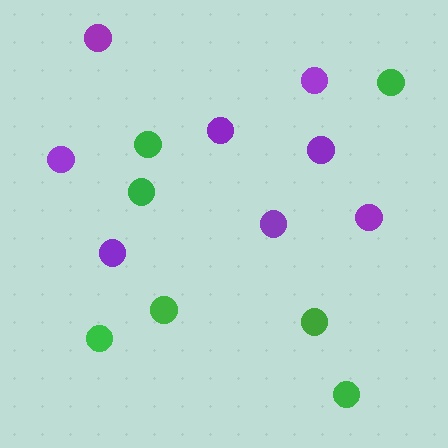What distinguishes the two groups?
There are 2 groups: one group of purple circles (8) and one group of green circles (7).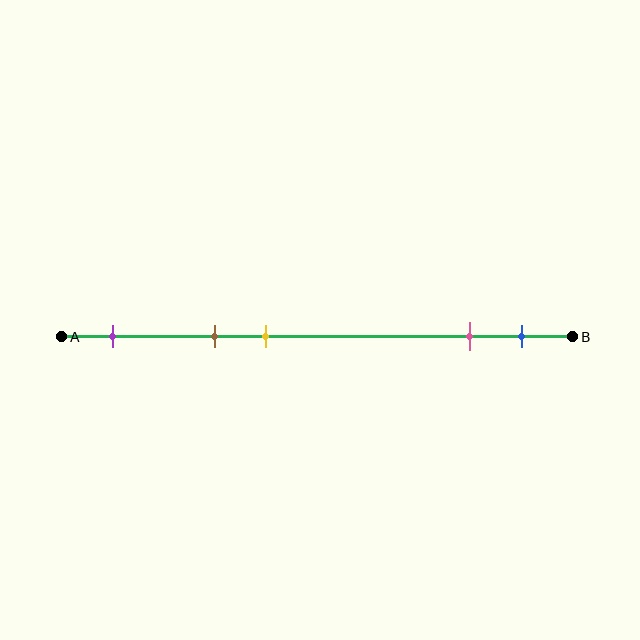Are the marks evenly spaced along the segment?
No, the marks are not evenly spaced.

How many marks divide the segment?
There are 5 marks dividing the segment.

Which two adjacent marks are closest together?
The pink and blue marks are the closest adjacent pair.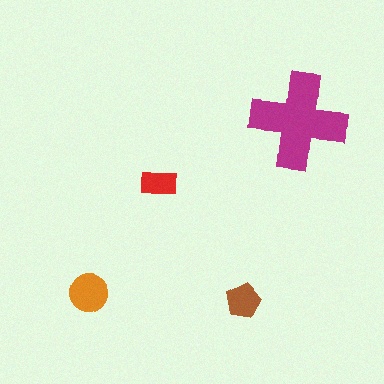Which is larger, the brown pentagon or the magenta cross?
The magenta cross.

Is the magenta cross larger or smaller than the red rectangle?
Larger.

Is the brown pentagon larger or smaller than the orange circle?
Smaller.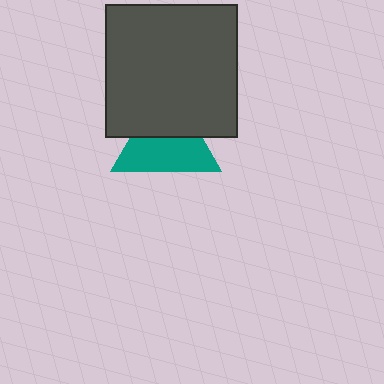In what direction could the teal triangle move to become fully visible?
The teal triangle could move down. That would shift it out from behind the dark gray square entirely.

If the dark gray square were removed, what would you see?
You would see the complete teal triangle.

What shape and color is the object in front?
The object in front is a dark gray square.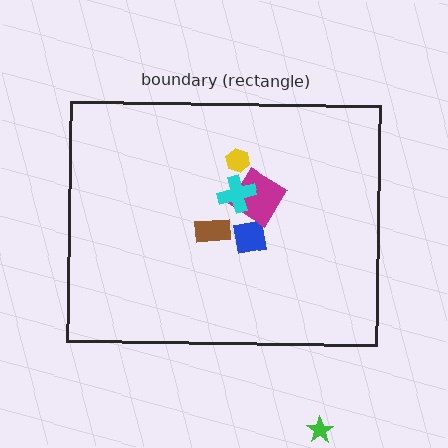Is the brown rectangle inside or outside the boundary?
Inside.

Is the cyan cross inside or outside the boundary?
Inside.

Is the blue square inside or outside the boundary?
Inside.